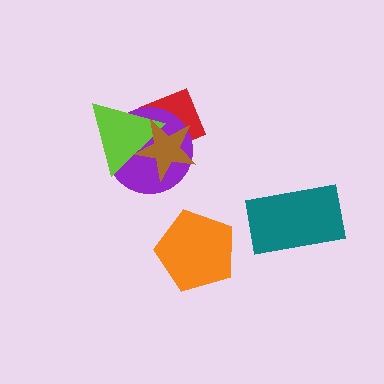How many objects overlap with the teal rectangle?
0 objects overlap with the teal rectangle.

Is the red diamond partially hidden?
Yes, it is partially covered by another shape.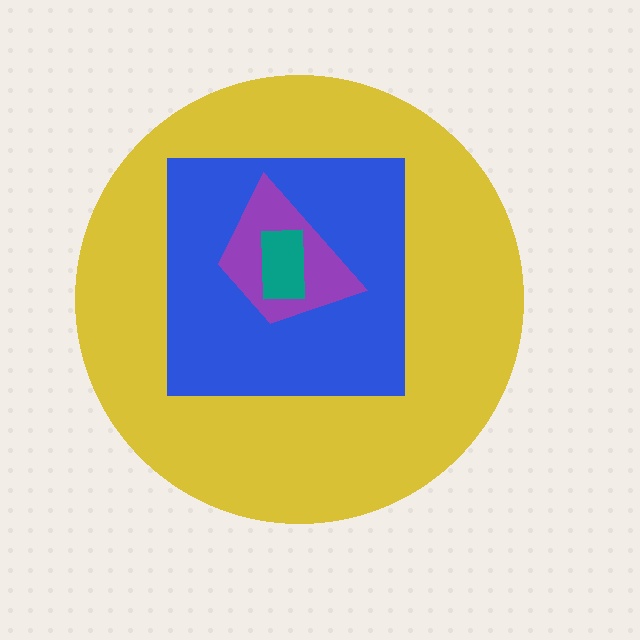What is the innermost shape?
The teal rectangle.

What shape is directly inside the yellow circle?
The blue square.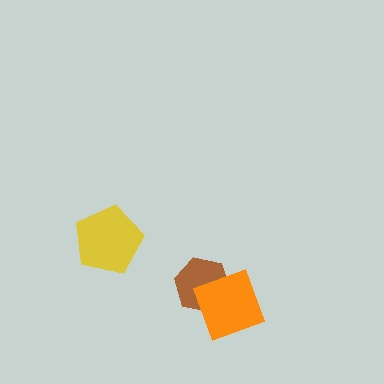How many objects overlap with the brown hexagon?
1 object overlaps with the brown hexagon.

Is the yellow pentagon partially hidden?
No, no other shape covers it.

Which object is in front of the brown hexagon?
The orange diamond is in front of the brown hexagon.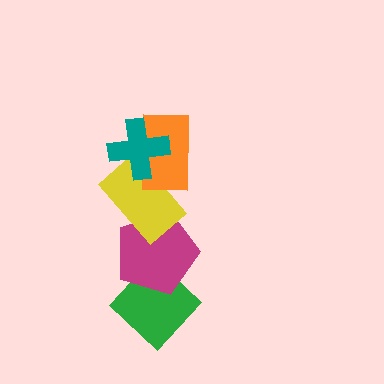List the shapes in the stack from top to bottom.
From top to bottom: the teal cross, the orange rectangle, the yellow rectangle, the magenta pentagon, the green diamond.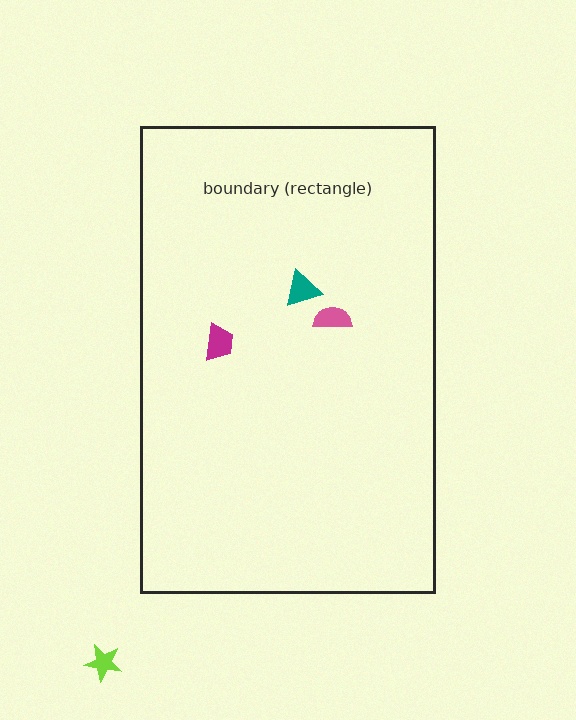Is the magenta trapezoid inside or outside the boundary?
Inside.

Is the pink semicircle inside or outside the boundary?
Inside.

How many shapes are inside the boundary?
3 inside, 1 outside.